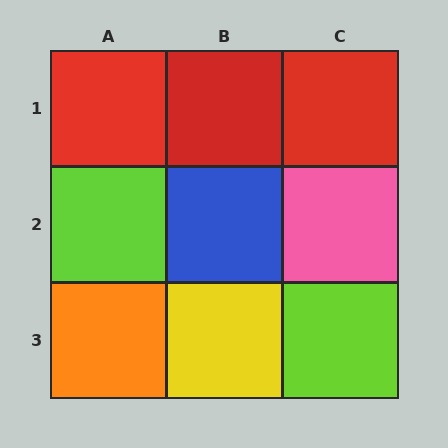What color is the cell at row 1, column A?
Red.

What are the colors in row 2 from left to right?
Lime, blue, pink.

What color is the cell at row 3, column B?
Yellow.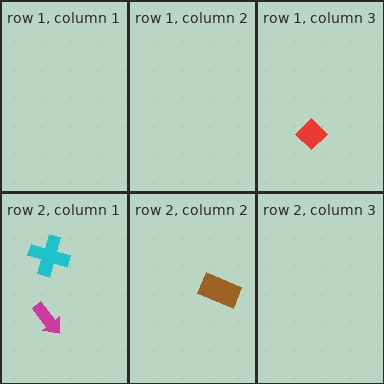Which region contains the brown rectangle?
The row 2, column 2 region.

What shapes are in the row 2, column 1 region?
The cyan cross, the magenta arrow.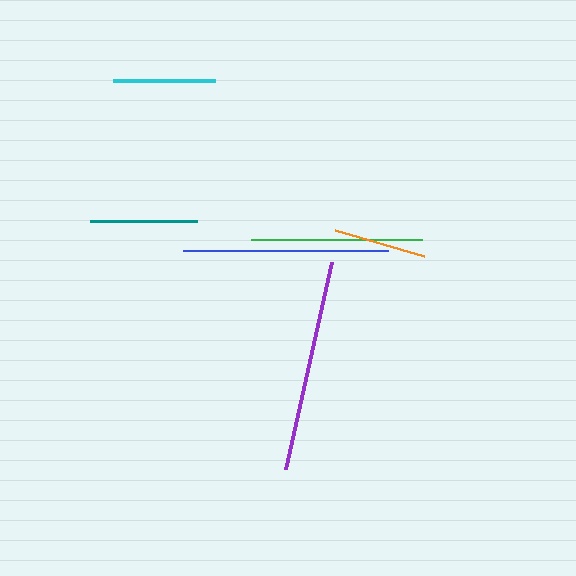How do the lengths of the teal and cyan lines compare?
The teal and cyan lines are approximately the same length.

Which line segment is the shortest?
The orange line is the shortest at approximately 93 pixels.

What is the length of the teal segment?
The teal segment is approximately 107 pixels long.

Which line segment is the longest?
The purple line is the longest at approximately 212 pixels.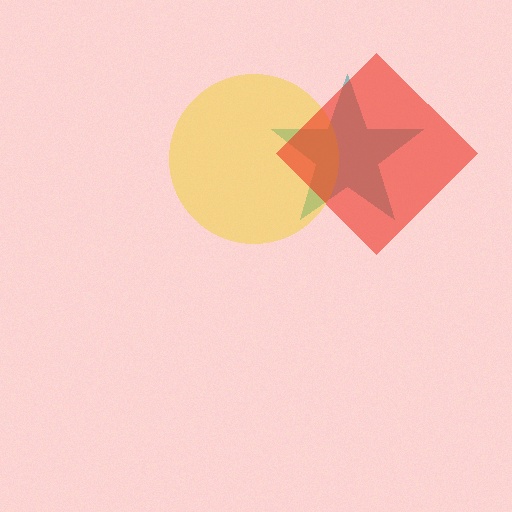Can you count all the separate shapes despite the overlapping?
Yes, there are 3 separate shapes.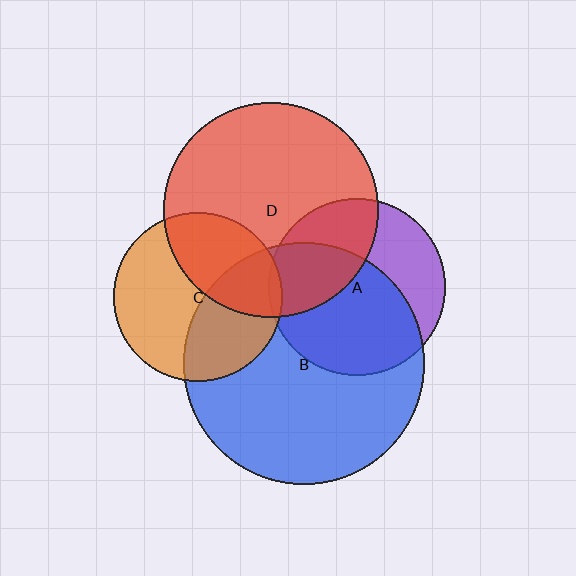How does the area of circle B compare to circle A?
Approximately 1.9 times.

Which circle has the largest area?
Circle B (blue).